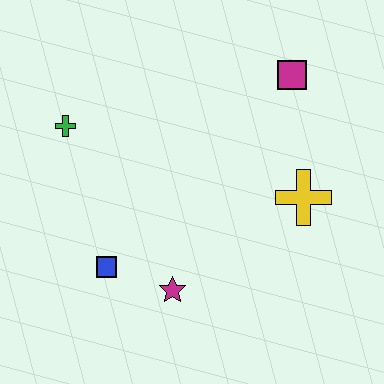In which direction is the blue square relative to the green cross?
The blue square is below the green cross.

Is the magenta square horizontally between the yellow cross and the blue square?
Yes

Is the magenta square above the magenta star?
Yes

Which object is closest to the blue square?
The magenta star is closest to the blue square.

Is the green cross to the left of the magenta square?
Yes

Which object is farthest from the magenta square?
The blue square is farthest from the magenta square.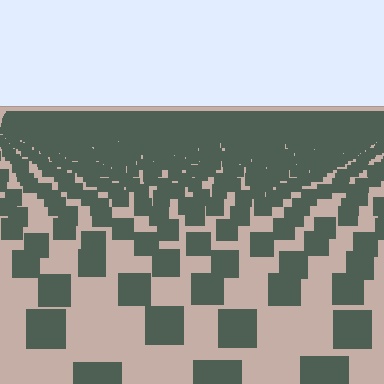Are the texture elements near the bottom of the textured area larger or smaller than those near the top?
Larger. Near the bottom, elements are closer to the viewer and appear at a bigger on-screen size.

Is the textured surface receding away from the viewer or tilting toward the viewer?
The surface is receding away from the viewer. Texture elements get smaller and denser toward the top.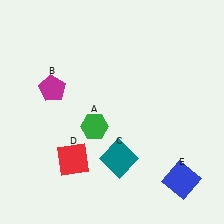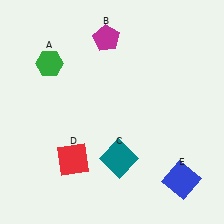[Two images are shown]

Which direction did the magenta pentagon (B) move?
The magenta pentagon (B) moved right.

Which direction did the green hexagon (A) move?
The green hexagon (A) moved up.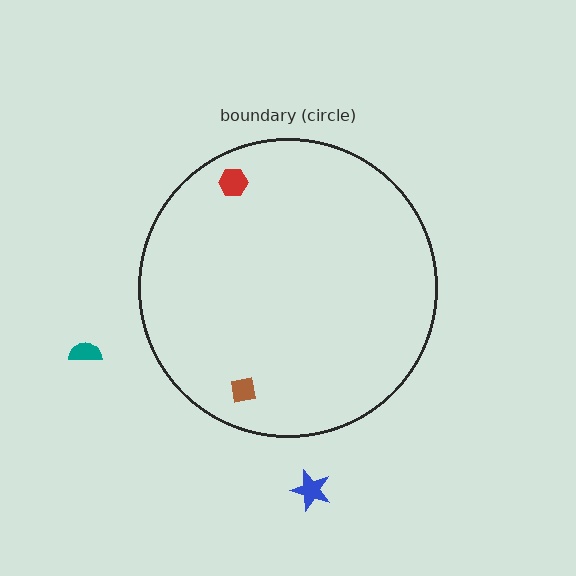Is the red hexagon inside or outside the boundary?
Inside.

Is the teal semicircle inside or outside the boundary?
Outside.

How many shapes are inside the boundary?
2 inside, 2 outside.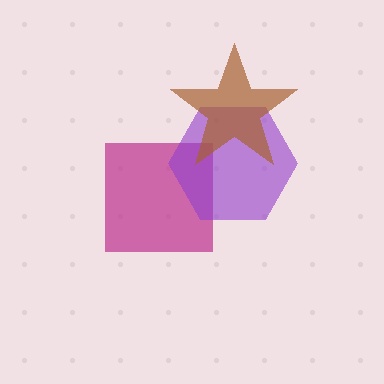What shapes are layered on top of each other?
The layered shapes are: a magenta square, a purple hexagon, a brown star.